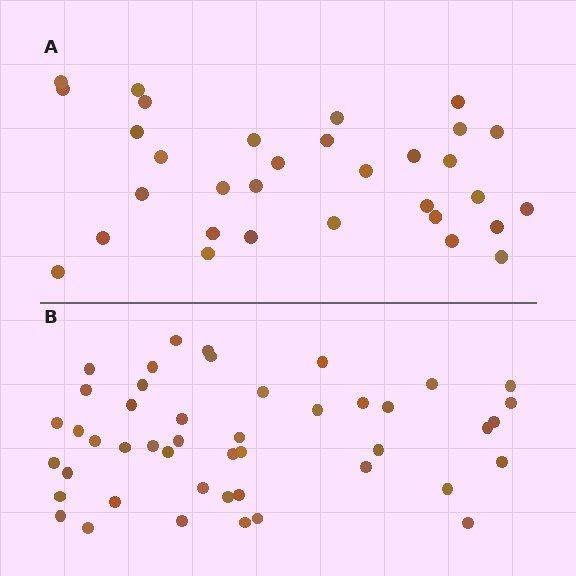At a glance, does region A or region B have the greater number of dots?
Region B (the bottom region) has more dots.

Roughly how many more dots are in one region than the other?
Region B has approximately 15 more dots than region A.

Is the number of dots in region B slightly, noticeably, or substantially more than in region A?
Region B has noticeably more, but not dramatically so. The ratio is roughly 1.4 to 1.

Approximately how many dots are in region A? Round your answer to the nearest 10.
About 30 dots. (The exact count is 32, which rounds to 30.)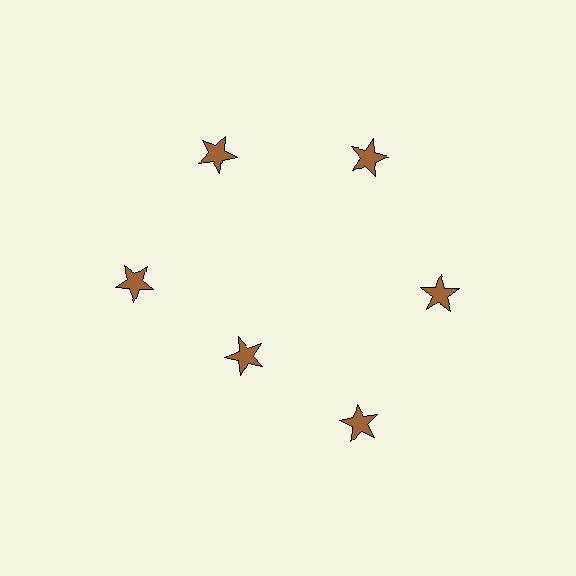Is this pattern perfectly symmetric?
No. The 6 brown stars are arranged in a ring, but one element near the 7 o'clock position is pulled inward toward the center, breaking the 6-fold rotational symmetry.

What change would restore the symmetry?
The symmetry would be restored by moving it outward, back onto the ring so that all 6 stars sit at equal angles and equal distance from the center.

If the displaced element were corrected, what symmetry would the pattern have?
It would have 6-fold rotational symmetry — the pattern would map onto itself every 60 degrees.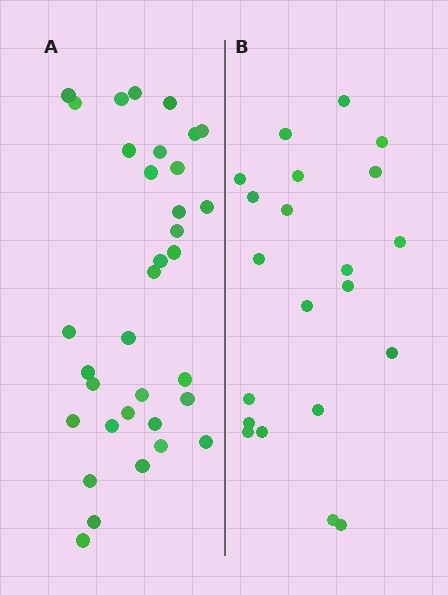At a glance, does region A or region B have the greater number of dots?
Region A (the left region) has more dots.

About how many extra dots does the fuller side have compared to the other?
Region A has approximately 15 more dots than region B.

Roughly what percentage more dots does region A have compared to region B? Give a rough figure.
About 60% more.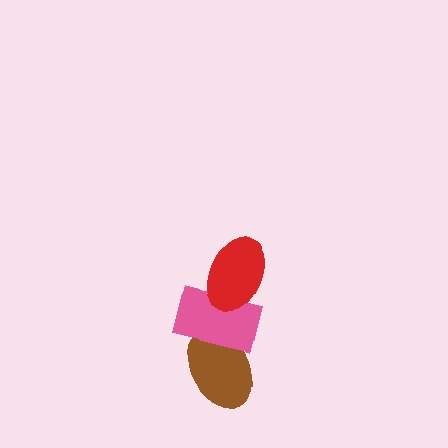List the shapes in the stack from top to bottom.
From top to bottom: the red ellipse, the pink rectangle, the brown ellipse.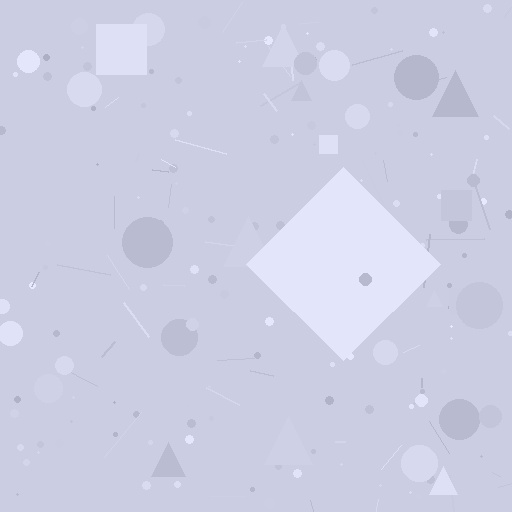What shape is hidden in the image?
A diamond is hidden in the image.